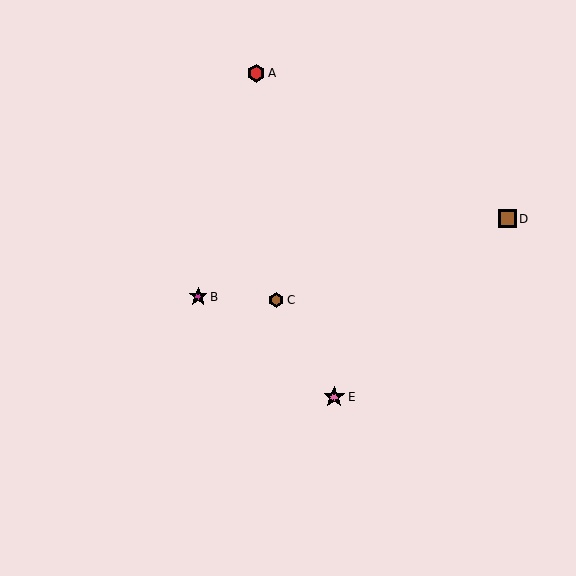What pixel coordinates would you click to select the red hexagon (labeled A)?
Click at (256, 73) to select the red hexagon A.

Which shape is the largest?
The pink star (labeled E) is the largest.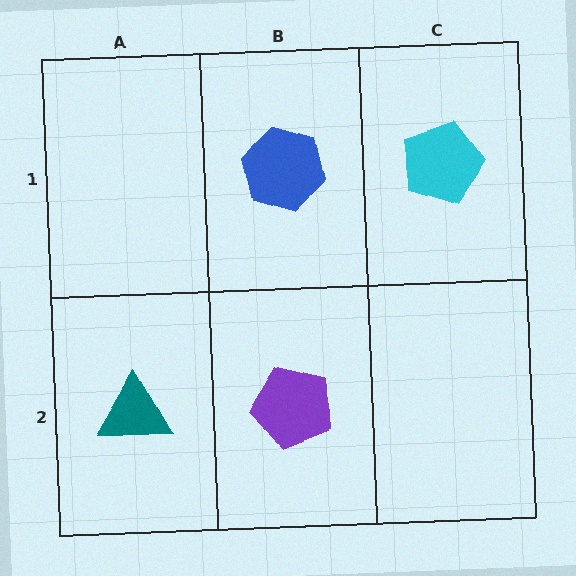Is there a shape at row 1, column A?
No, that cell is empty.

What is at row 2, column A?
A teal triangle.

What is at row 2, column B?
A purple pentagon.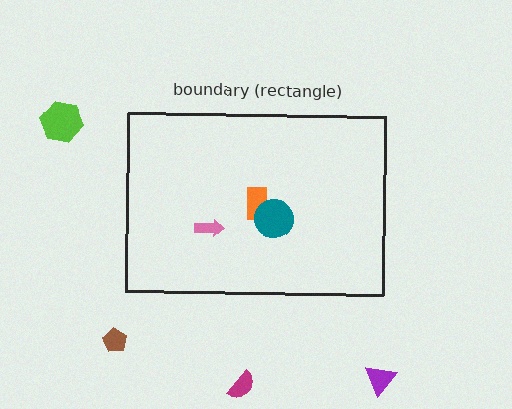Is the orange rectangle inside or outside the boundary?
Inside.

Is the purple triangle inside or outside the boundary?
Outside.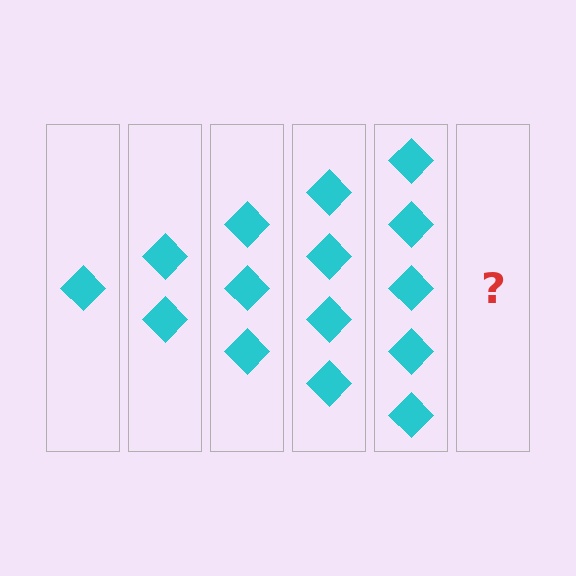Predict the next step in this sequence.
The next step is 6 diamonds.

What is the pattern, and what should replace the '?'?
The pattern is that each step adds one more diamond. The '?' should be 6 diamonds.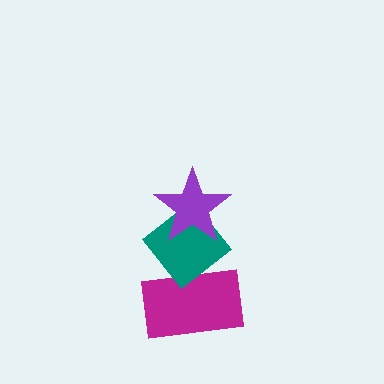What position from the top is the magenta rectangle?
The magenta rectangle is 3rd from the top.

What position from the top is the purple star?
The purple star is 1st from the top.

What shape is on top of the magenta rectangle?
The teal diamond is on top of the magenta rectangle.